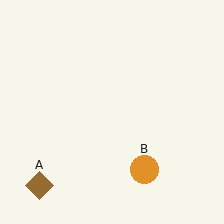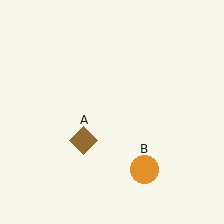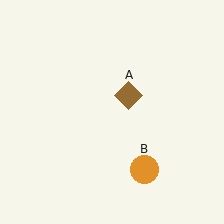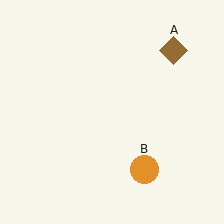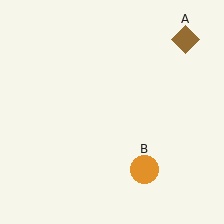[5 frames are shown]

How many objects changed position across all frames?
1 object changed position: brown diamond (object A).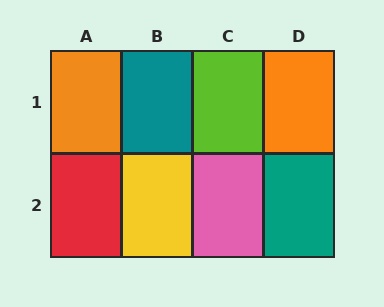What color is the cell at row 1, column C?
Lime.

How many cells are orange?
2 cells are orange.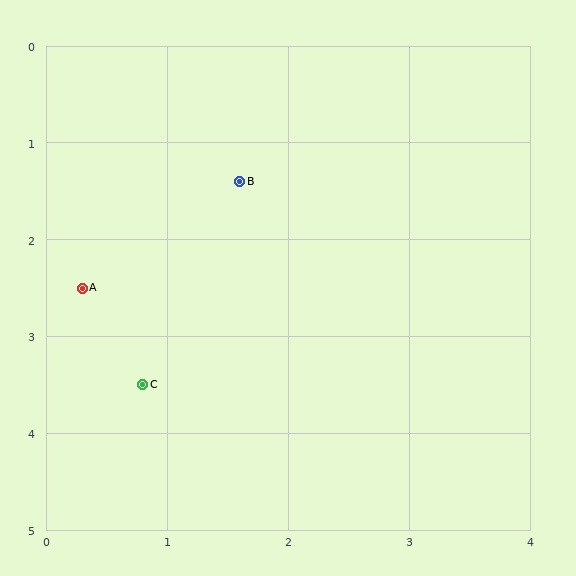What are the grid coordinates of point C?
Point C is at approximately (0.8, 3.5).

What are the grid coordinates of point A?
Point A is at approximately (0.3, 2.5).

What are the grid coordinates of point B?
Point B is at approximately (1.6, 1.4).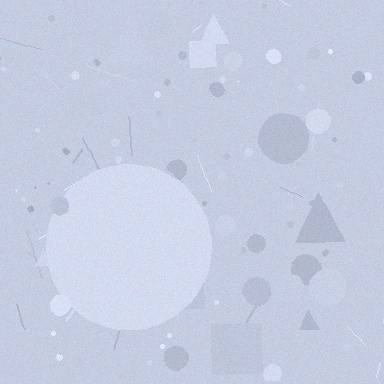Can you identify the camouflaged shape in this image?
The camouflaged shape is a circle.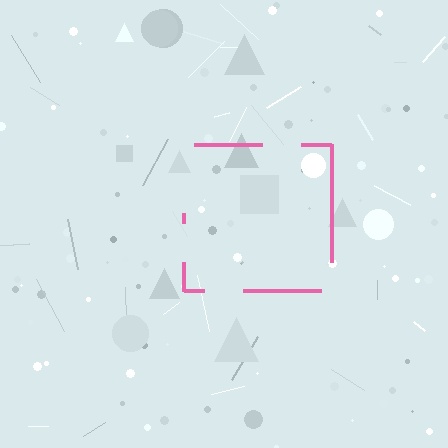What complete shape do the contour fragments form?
The contour fragments form a square.